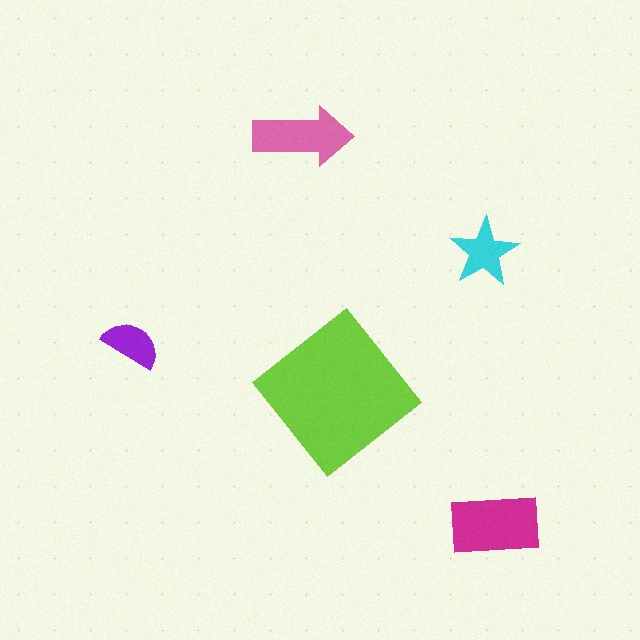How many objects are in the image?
There are 5 objects in the image.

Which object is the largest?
The lime diamond.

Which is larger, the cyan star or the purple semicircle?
The cyan star.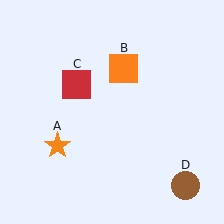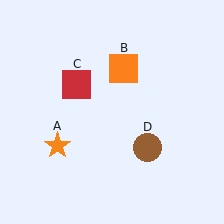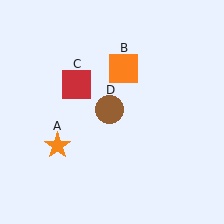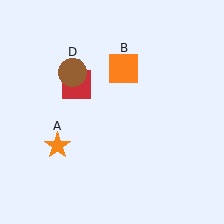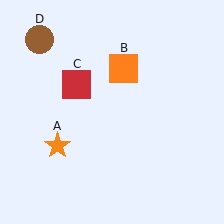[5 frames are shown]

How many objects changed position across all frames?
1 object changed position: brown circle (object D).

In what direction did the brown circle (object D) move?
The brown circle (object D) moved up and to the left.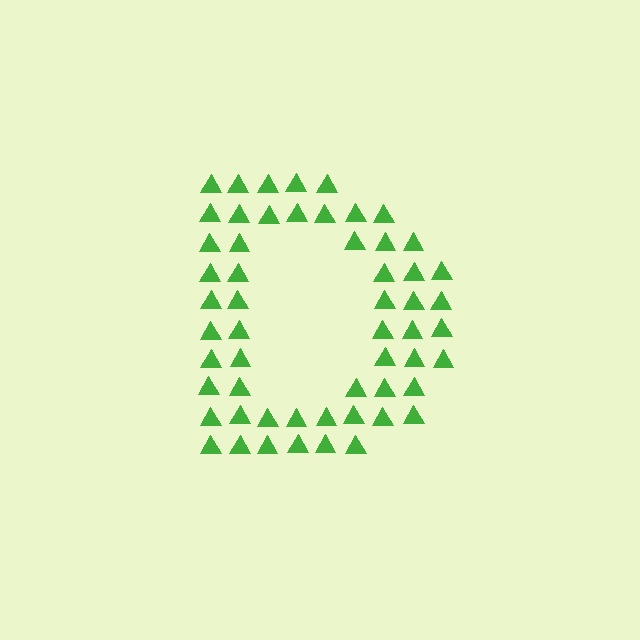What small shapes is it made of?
It is made of small triangles.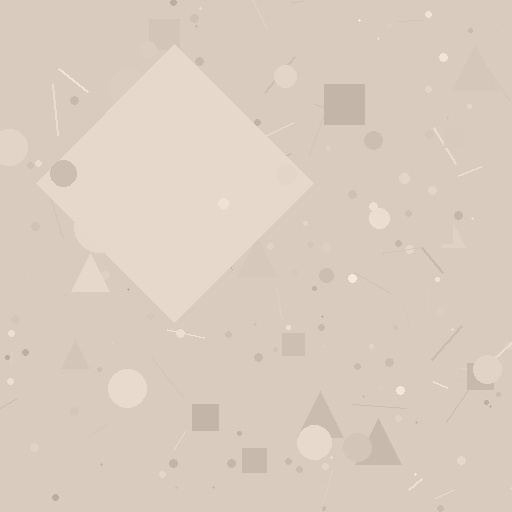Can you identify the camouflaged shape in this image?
The camouflaged shape is a diamond.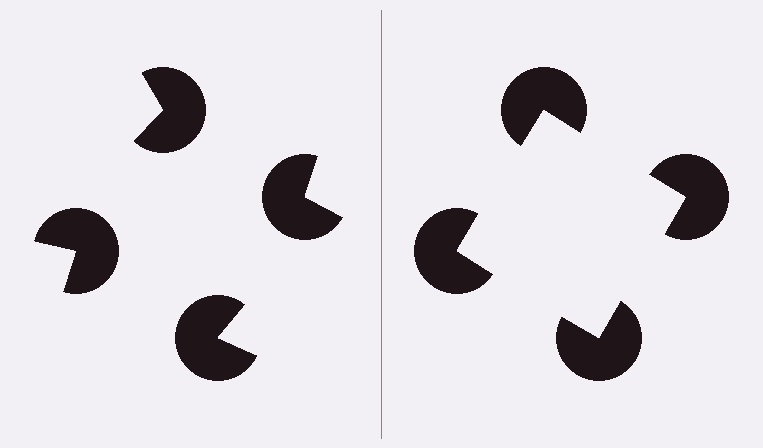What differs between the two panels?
The pac-man discs are positioned identically on both sides; only the wedge orientations differ. On the right they align to a square; on the left they are misaligned.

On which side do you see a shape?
An illusory square appears on the right side. On the left side the wedge cuts are rotated, so no coherent shape forms.